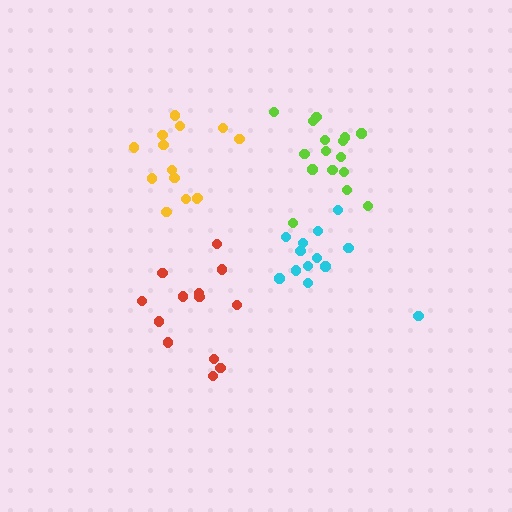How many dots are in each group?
Group 1: 14 dots, Group 2: 13 dots, Group 3: 13 dots, Group 4: 16 dots (56 total).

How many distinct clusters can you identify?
There are 4 distinct clusters.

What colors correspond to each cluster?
The clusters are colored: yellow, red, cyan, lime.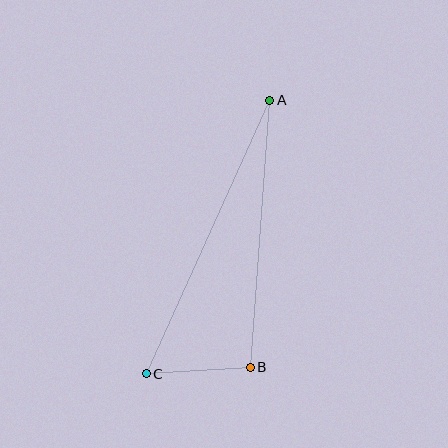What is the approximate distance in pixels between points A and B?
The distance between A and B is approximately 268 pixels.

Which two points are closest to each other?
Points B and C are closest to each other.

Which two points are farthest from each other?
Points A and C are farthest from each other.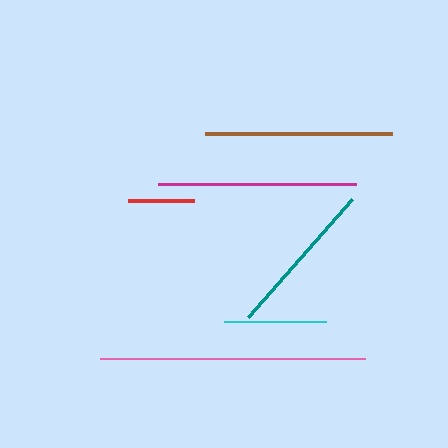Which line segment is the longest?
The pink line is the longest at approximately 266 pixels.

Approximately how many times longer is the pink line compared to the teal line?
The pink line is approximately 1.7 times the length of the teal line.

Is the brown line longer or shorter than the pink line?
The pink line is longer than the brown line.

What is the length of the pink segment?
The pink segment is approximately 266 pixels long.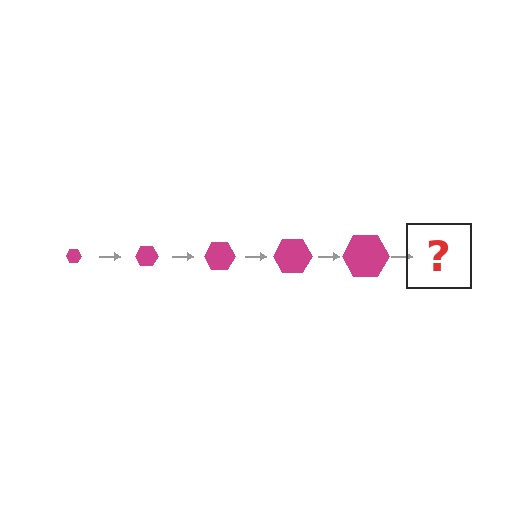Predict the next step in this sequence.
The next step is a magenta hexagon, larger than the previous one.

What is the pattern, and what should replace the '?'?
The pattern is that the hexagon gets progressively larger each step. The '?' should be a magenta hexagon, larger than the previous one.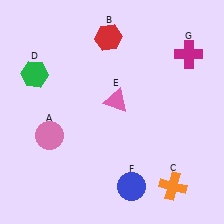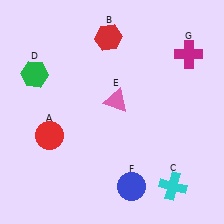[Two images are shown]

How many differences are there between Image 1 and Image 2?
There are 2 differences between the two images.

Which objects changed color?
A changed from pink to red. C changed from orange to cyan.